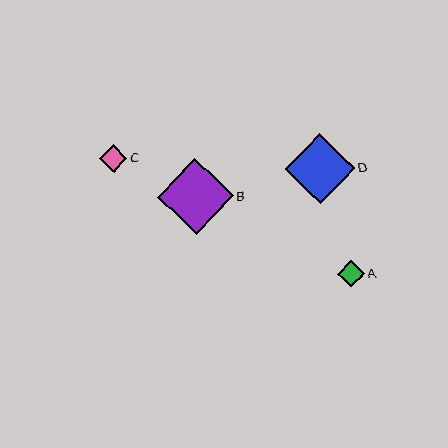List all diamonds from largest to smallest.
From largest to smallest: B, D, C, A.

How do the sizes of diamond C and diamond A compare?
Diamond C and diamond A are approximately the same size.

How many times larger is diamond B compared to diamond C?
Diamond B is approximately 2.8 times the size of diamond C.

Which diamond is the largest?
Diamond B is the largest with a size of approximately 76 pixels.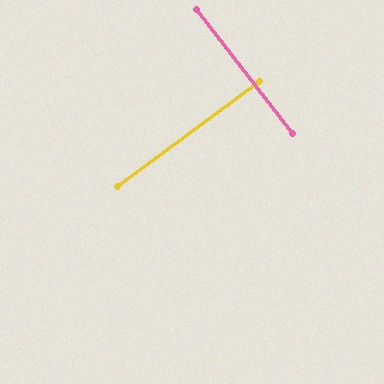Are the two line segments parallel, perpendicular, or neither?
Perpendicular — they meet at approximately 89°.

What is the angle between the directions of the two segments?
Approximately 89 degrees.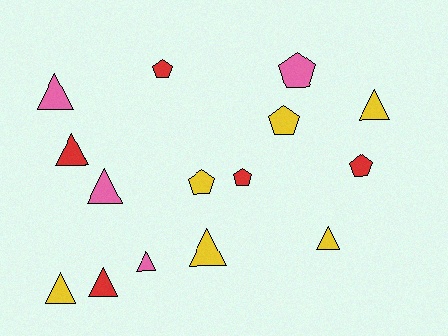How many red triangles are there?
There are 2 red triangles.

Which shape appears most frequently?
Triangle, with 9 objects.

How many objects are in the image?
There are 15 objects.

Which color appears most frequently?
Yellow, with 6 objects.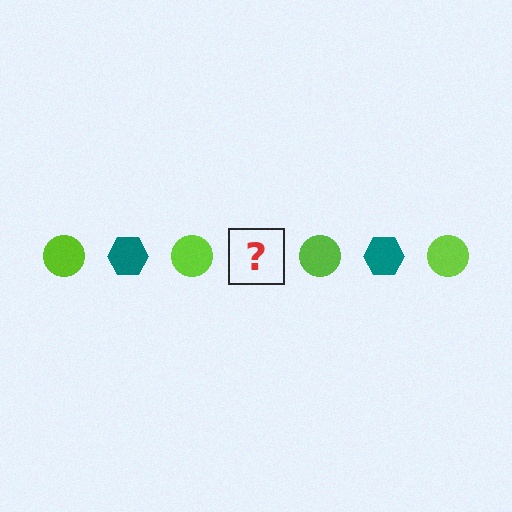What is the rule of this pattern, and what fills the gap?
The rule is that the pattern alternates between lime circle and teal hexagon. The gap should be filled with a teal hexagon.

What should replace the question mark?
The question mark should be replaced with a teal hexagon.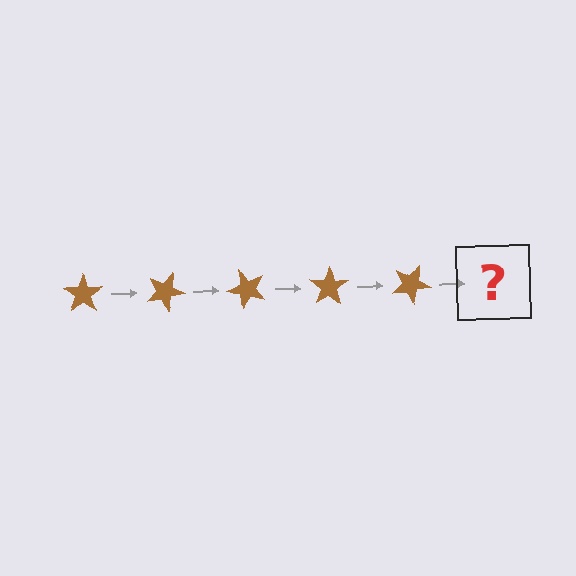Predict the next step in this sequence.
The next step is a brown star rotated 125 degrees.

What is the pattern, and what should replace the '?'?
The pattern is that the star rotates 25 degrees each step. The '?' should be a brown star rotated 125 degrees.